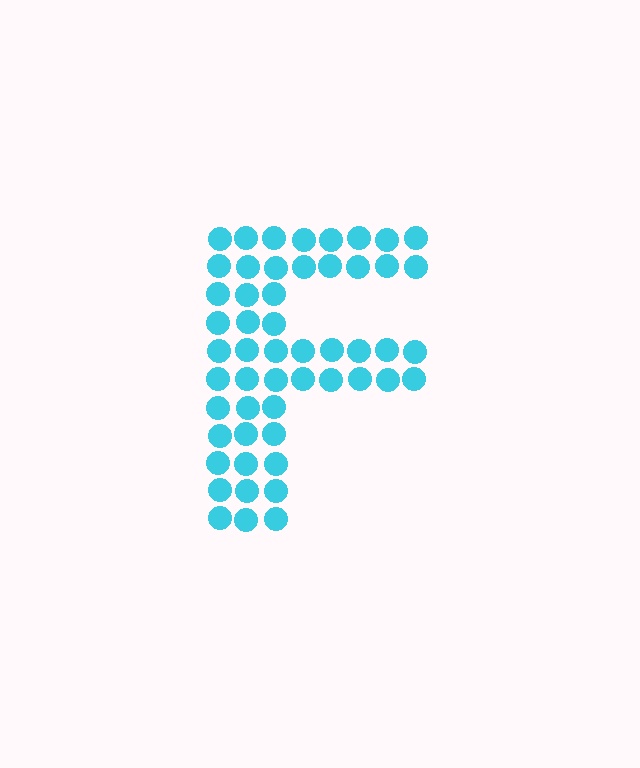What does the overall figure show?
The overall figure shows the letter F.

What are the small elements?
The small elements are circles.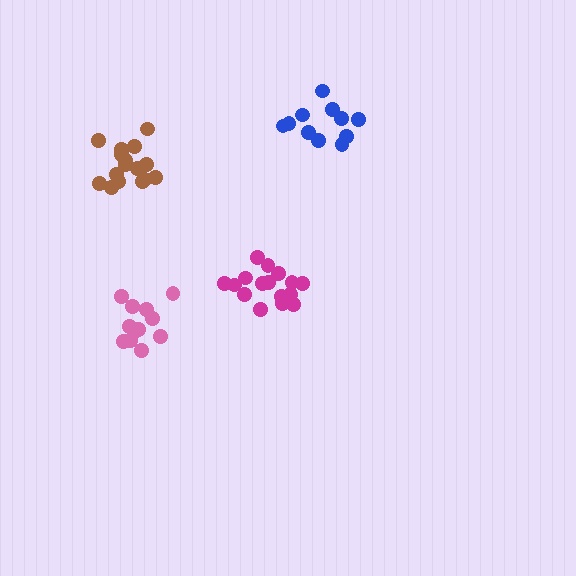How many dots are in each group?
Group 1: 16 dots, Group 2: 16 dots, Group 3: 11 dots, Group 4: 12 dots (55 total).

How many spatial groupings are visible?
There are 4 spatial groupings.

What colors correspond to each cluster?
The clusters are colored: magenta, brown, blue, pink.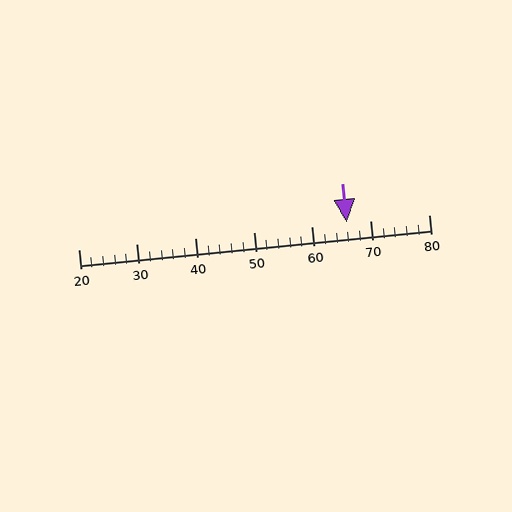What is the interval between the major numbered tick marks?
The major tick marks are spaced 10 units apart.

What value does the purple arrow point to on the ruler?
The purple arrow points to approximately 66.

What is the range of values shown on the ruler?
The ruler shows values from 20 to 80.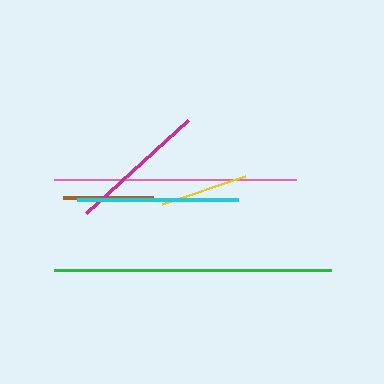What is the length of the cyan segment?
The cyan segment is approximately 161 pixels long.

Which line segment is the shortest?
The yellow line is the shortest at approximately 88 pixels.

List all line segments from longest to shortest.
From longest to shortest: green, pink, cyan, magenta, brown, yellow.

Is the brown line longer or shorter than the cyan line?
The cyan line is longer than the brown line.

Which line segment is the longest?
The green line is the longest at approximately 277 pixels.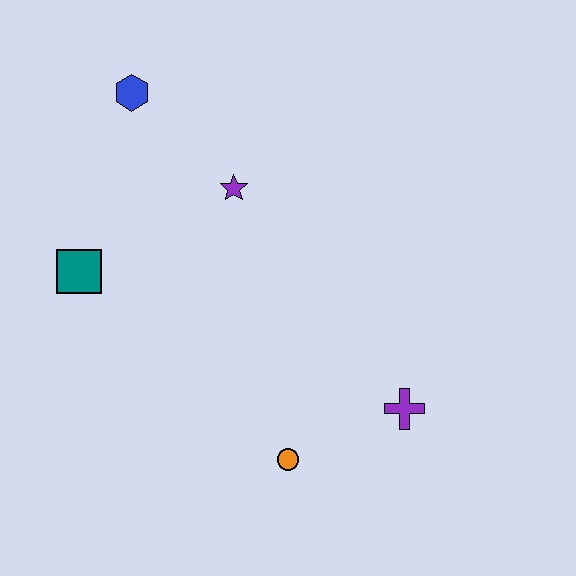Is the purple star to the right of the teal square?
Yes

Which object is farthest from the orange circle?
The blue hexagon is farthest from the orange circle.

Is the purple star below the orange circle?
No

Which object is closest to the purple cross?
The orange circle is closest to the purple cross.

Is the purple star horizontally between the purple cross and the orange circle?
No